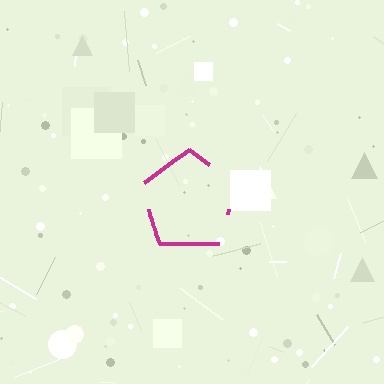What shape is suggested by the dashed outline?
The dashed outline suggests a pentagon.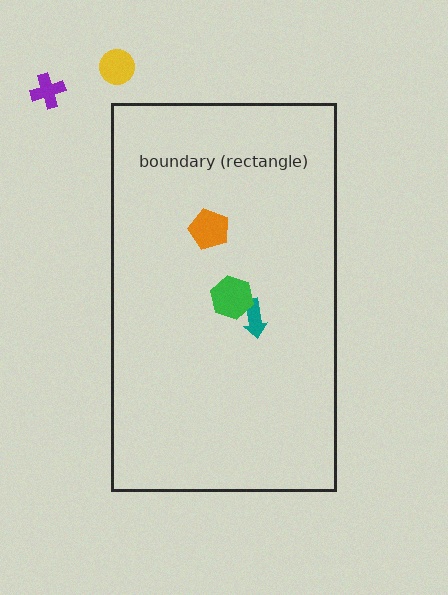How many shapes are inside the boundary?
3 inside, 2 outside.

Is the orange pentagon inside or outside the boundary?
Inside.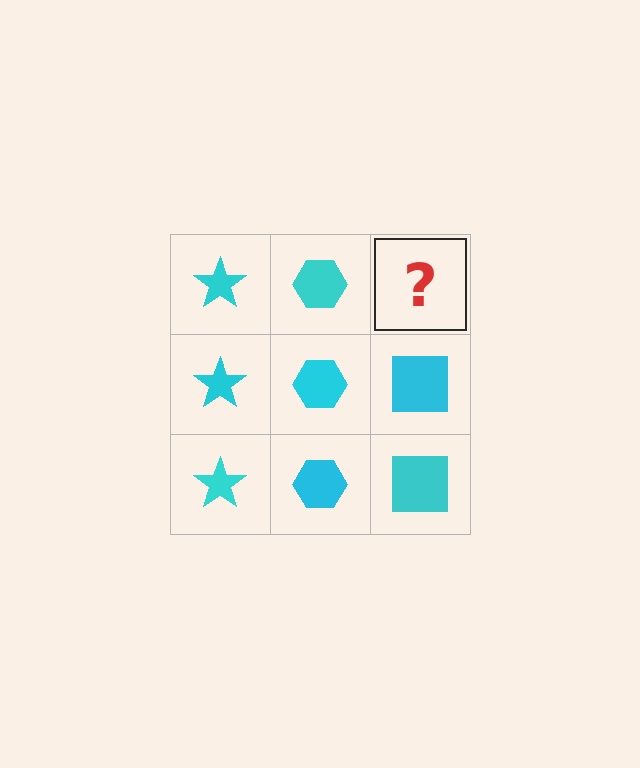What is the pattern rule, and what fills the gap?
The rule is that each column has a consistent shape. The gap should be filled with a cyan square.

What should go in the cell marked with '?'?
The missing cell should contain a cyan square.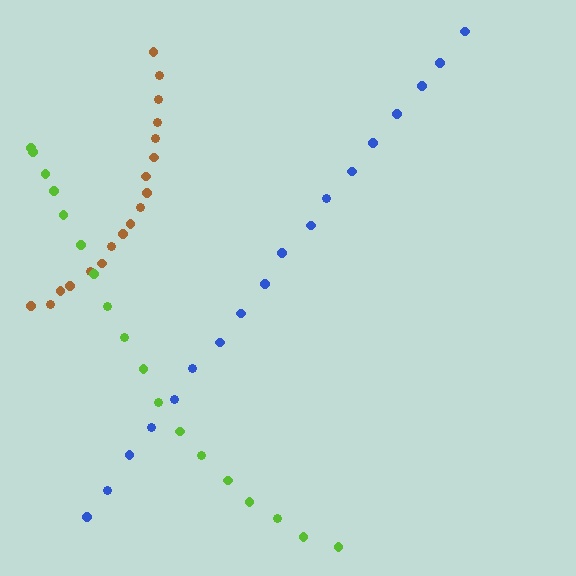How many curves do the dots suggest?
There are 3 distinct paths.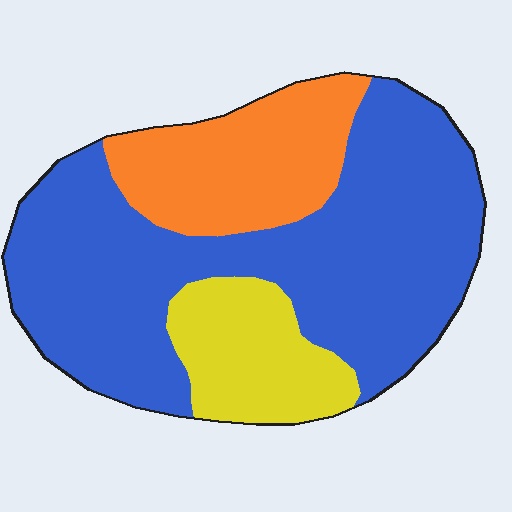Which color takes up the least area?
Yellow, at roughly 15%.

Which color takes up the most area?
Blue, at roughly 65%.